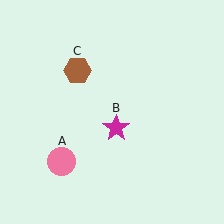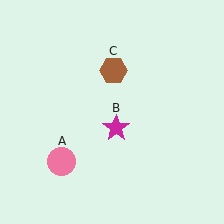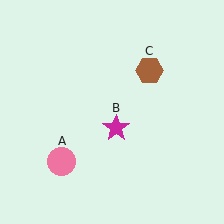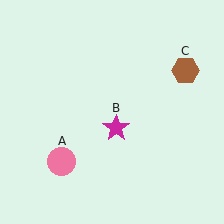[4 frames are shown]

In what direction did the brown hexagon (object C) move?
The brown hexagon (object C) moved right.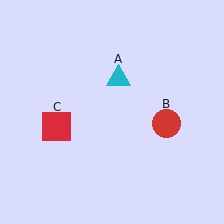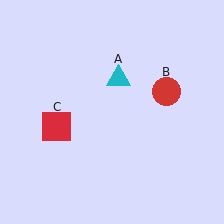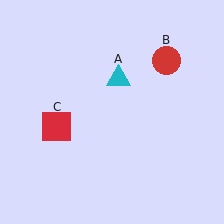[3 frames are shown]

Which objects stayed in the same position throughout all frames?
Cyan triangle (object A) and red square (object C) remained stationary.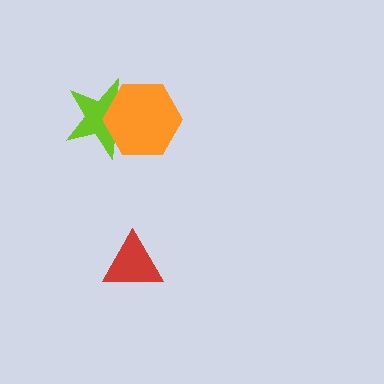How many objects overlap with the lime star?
1 object overlaps with the lime star.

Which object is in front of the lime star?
The orange hexagon is in front of the lime star.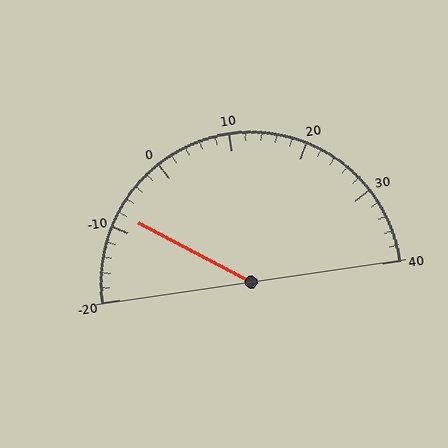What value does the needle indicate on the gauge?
The needle indicates approximately -8.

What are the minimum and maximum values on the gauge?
The gauge ranges from -20 to 40.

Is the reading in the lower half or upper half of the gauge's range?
The reading is in the lower half of the range (-20 to 40).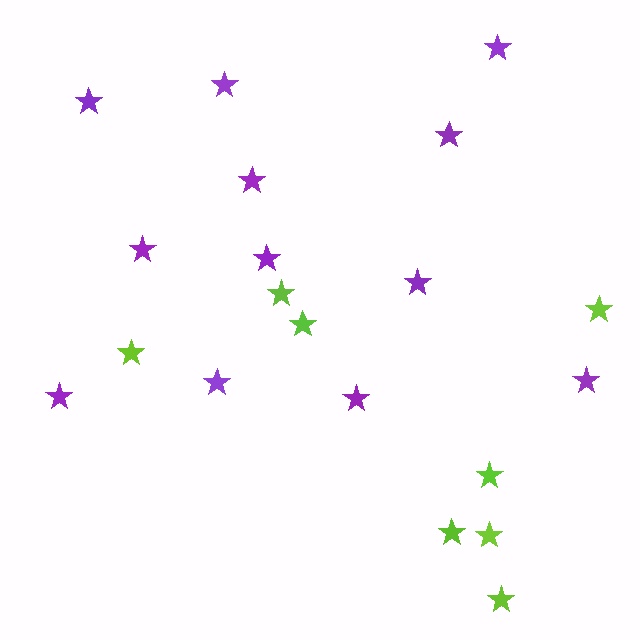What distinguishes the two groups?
There are 2 groups: one group of lime stars (8) and one group of purple stars (12).